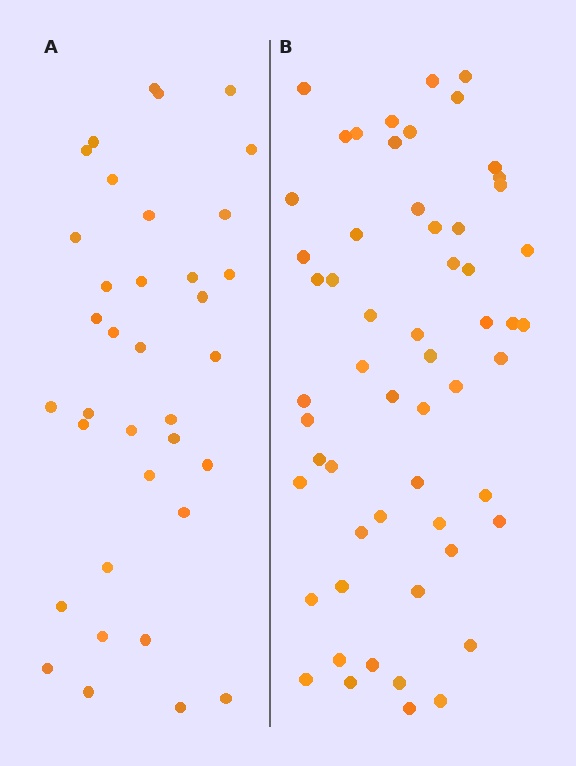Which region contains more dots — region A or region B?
Region B (the right region) has more dots.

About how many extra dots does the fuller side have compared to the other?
Region B has approximately 20 more dots than region A.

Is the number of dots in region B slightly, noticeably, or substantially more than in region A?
Region B has substantially more. The ratio is roughly 1.6 to 1.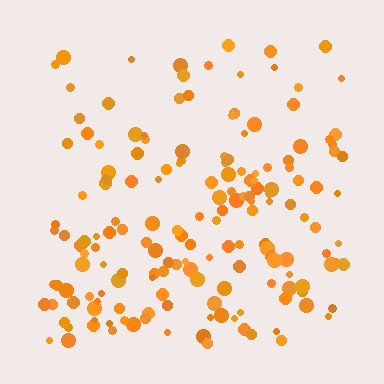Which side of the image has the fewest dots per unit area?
The top.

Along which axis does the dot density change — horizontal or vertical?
Vertical.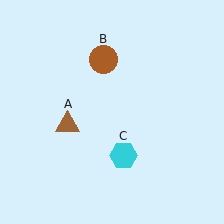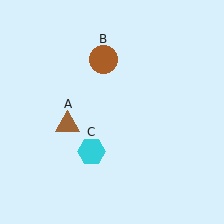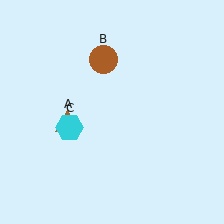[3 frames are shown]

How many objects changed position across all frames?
1 object changed position: cyan hexagon (object C).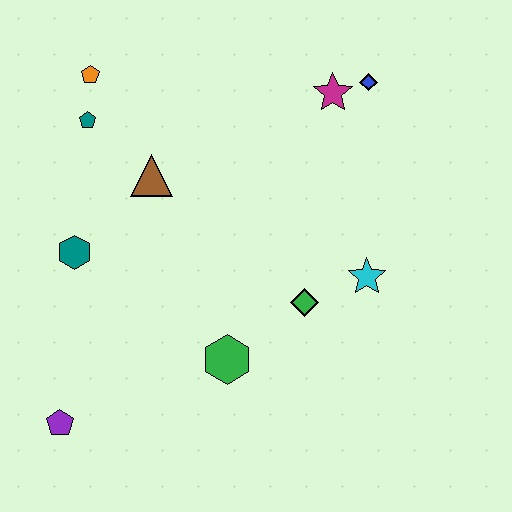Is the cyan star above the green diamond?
Yes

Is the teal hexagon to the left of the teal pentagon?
Yes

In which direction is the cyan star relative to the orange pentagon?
The cyan star is to the right of the orange pentagon.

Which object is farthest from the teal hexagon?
The blue diamond is farthest from the teal hexagon.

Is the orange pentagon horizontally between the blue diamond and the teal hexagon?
Yes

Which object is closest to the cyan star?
The green diamond is closest to the cyan star.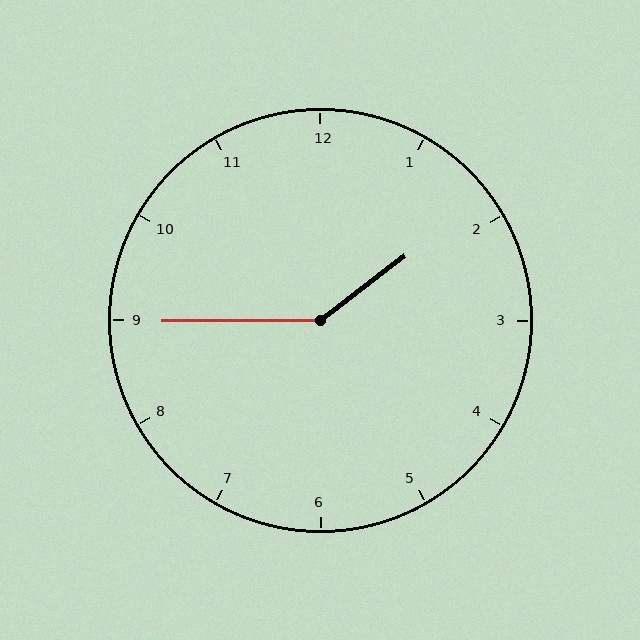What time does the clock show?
1:45.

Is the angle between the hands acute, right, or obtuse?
It is obtuse.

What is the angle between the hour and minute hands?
Approximately 142 degrees.